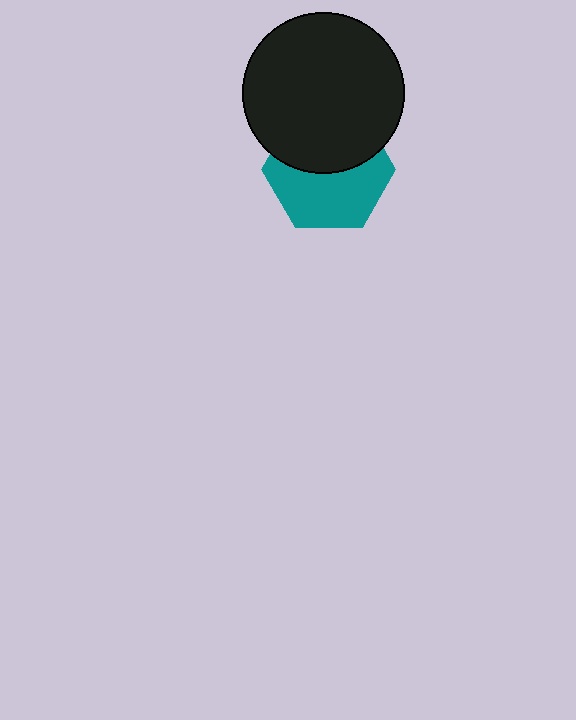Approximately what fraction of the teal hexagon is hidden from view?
Roughly 46% of the teal hexagon is hidden behind the black circle.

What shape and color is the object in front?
The object in front is a black circle.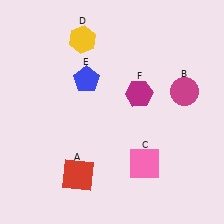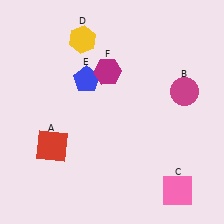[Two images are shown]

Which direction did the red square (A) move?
The red square (A) moved up.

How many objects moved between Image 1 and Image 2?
3 objects moved between the two images.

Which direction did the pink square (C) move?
The pink square (C) moved right.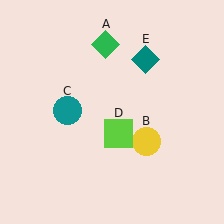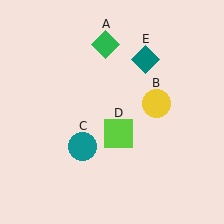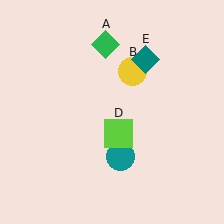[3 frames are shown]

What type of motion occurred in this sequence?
The yellow circle (object B), teal circle (object C) rotated counterclockwise around the center of the scene.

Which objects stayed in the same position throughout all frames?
Green diamond (object A) and lime square (object D) and teal diamond (object E) remained stationary.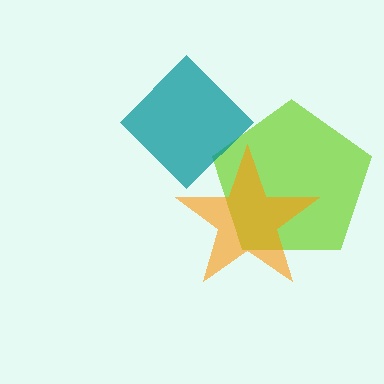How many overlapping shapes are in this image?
There are 3 overlapping shapes in the image.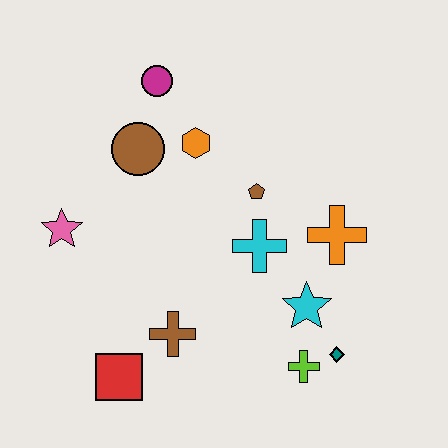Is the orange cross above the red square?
Yes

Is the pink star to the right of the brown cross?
No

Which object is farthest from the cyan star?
The magenta circle is farthest from the cyan star.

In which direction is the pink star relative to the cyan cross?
The pink star is to the left of the cyan cross.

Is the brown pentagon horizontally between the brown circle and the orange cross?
Yes